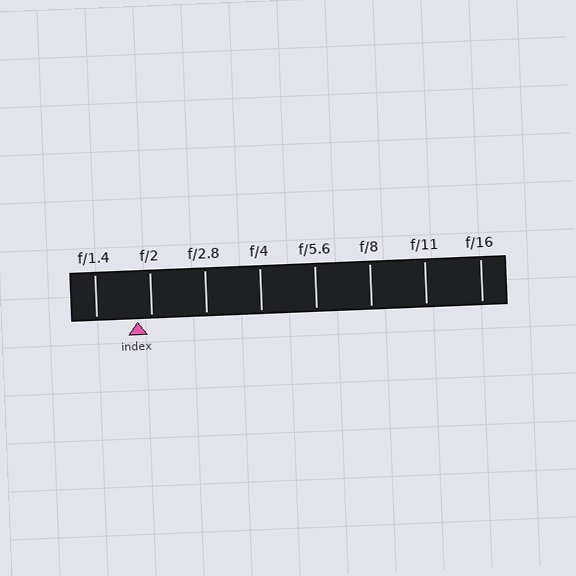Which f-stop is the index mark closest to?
The index mark is closest to f/2.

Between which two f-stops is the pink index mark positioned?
The index mark is between f/1.4 and f/2.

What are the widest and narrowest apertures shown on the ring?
The widest aperture shown is f/1.4 and the narrowest is f/16.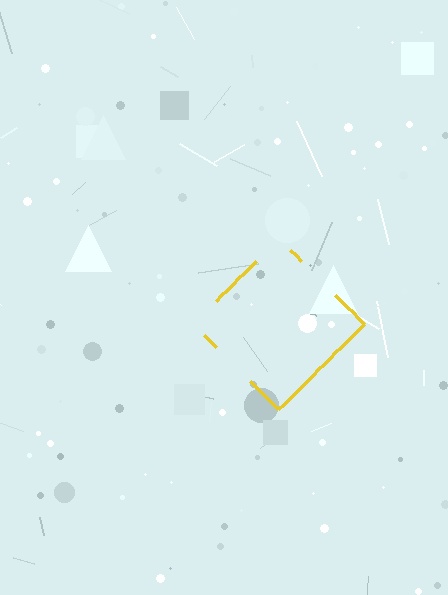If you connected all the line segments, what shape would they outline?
They would outline a diamond.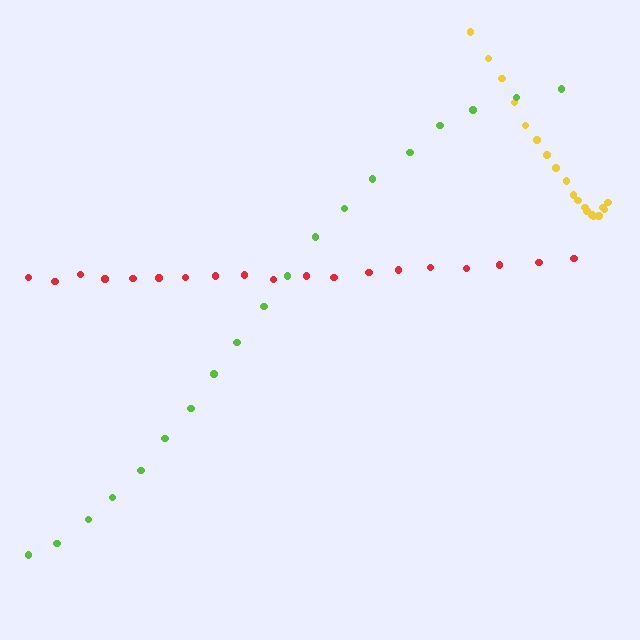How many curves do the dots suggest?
There are 3 distinct paths.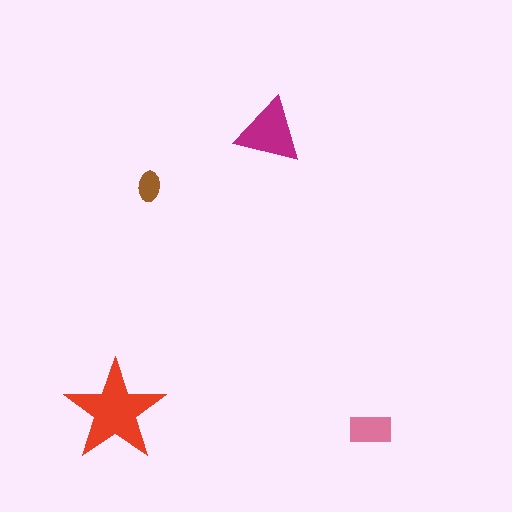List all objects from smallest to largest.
The brown ellipse, the pink rectangle, the magenta triangle, the red star.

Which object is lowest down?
The pink rectangle is bottommost.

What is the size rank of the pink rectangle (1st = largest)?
3rd.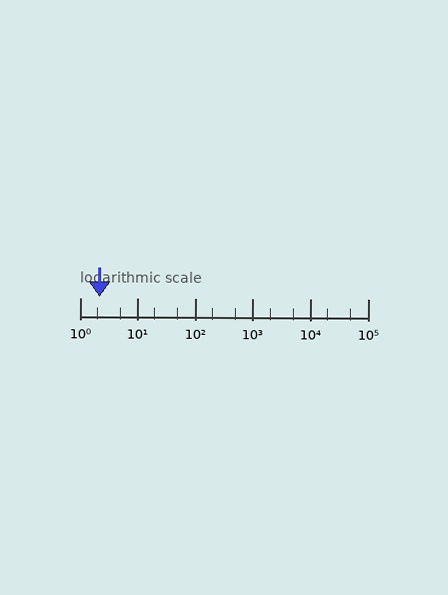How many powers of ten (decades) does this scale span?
The scale spans 5 decades, from 1 to 100000.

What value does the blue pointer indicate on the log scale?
The pointer indicates approximately 2.2.